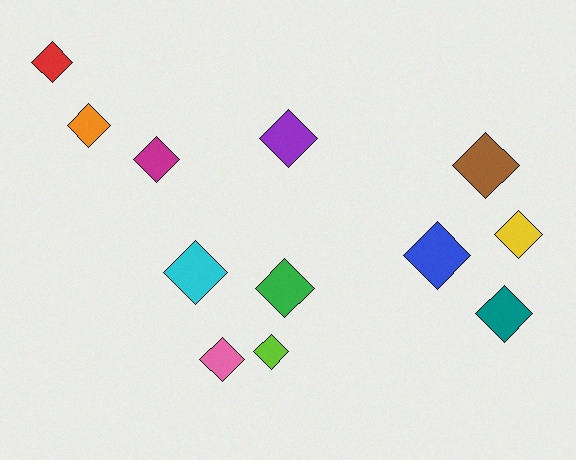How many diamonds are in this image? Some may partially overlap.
There are 12 diamonds.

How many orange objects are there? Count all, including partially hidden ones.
There is 1 orange object.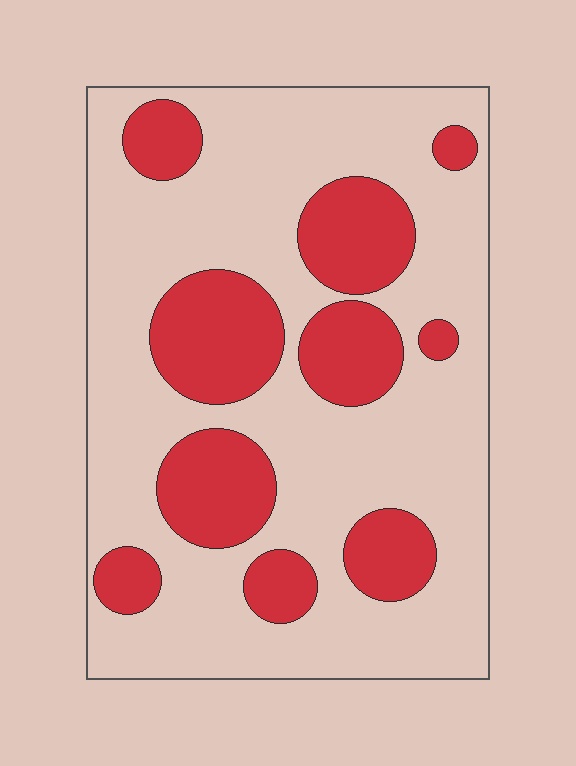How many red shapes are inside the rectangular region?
10.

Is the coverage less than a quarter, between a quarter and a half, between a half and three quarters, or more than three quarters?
Between a quarter and a half.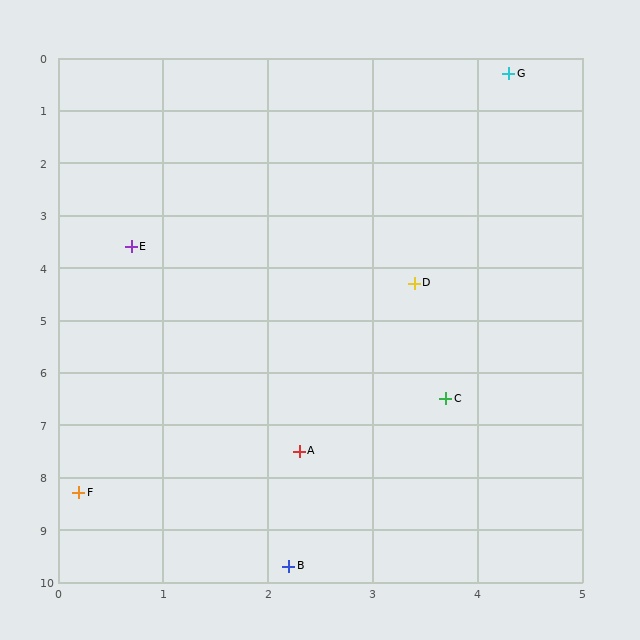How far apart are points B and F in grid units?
Points B and F are about 2.4 grid units apart.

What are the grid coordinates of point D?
Point D is at approximately (3.4, 4.3).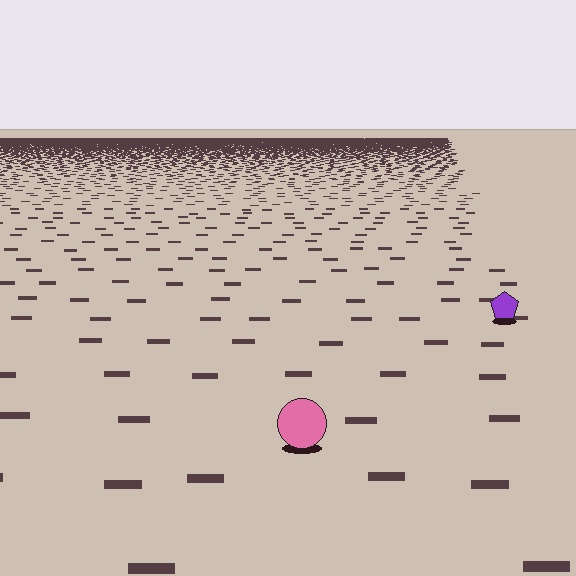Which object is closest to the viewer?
The pink circle is closest. The texture marks near it are larger and more spread out.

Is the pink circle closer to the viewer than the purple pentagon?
Yes. The pink circle is closer — you can tell from the texture gradient: the ground texture is coarser near it.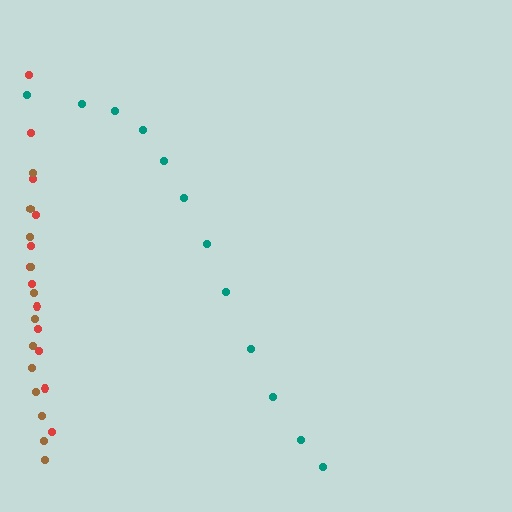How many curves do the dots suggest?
There are 3 distinct paths.